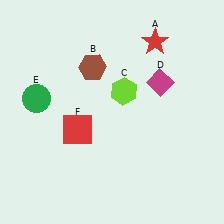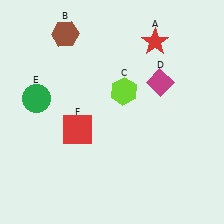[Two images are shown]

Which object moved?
The brown hexagon (B) moved up.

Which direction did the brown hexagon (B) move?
The brown hexagon (B) moved up.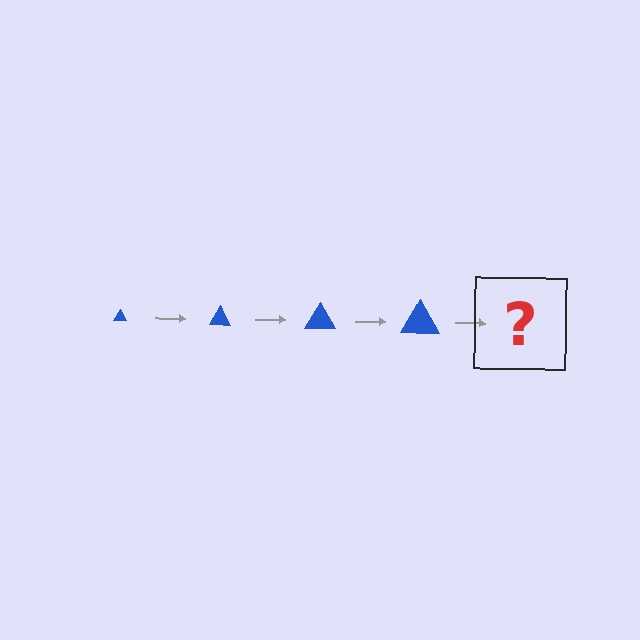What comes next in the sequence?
The next element should be a blue triangle, larger than the previous one.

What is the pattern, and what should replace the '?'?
The pattern is that the triangle gets progressively larger each step. The '?' should be a blue triangle, larger than the previous one.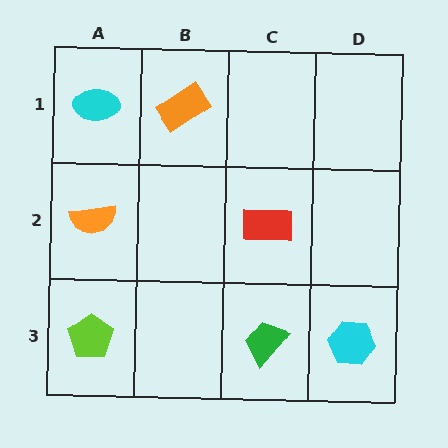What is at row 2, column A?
An orange semicircle.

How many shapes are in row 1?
2 shapes.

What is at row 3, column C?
A green trapezoid.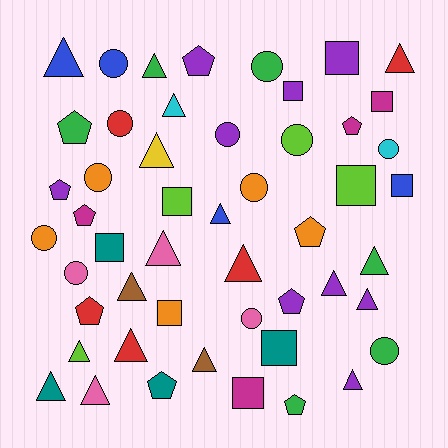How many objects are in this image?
There are 50 objects.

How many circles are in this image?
There are 12 circles.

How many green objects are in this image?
There are 6 green objects.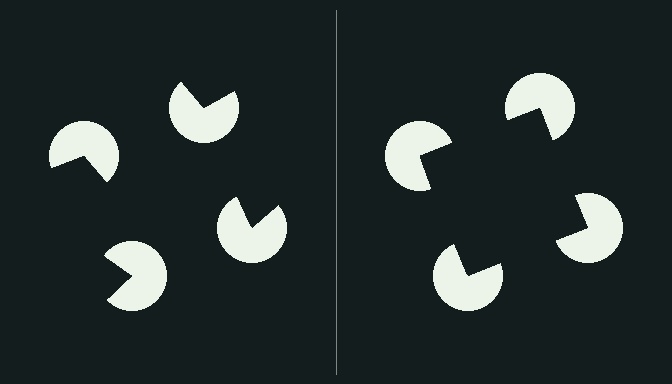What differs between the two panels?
The pac-man discs are positioned identically on both sides; only the wedge orientations differ. On the right they align to a square; on the left they are misaligned.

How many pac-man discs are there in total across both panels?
8 — 4 on each side.